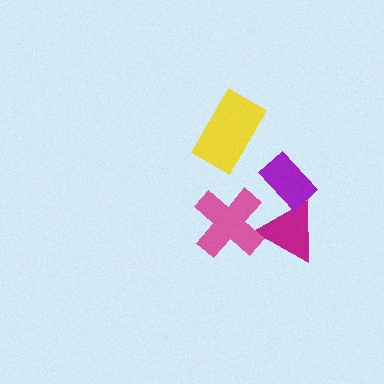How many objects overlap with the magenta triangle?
2 objects overlap with the magenta triangle.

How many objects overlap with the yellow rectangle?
0 objects overlap with the yellow rectangle.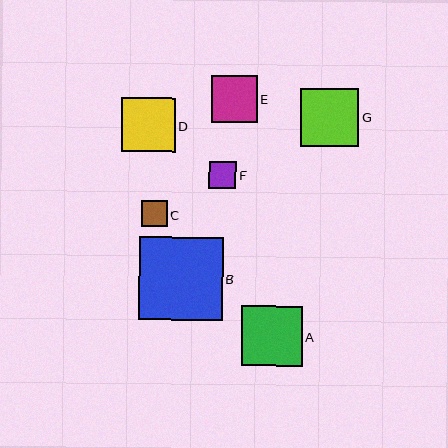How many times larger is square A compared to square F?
Square A is approximately 2.2 times the size of square F.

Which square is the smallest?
Square C is the smallest with a size of approximately 26 pixels.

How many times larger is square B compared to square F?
Square B is approximately 3.1 times the size of square F.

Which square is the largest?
Square B is the largest with a size of approximately 83 pixels.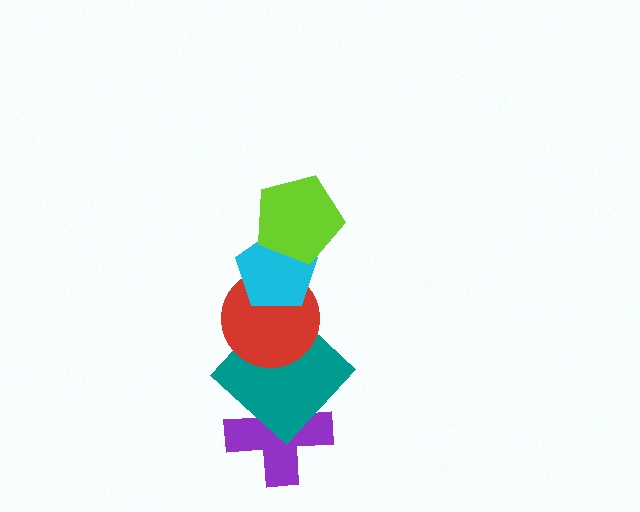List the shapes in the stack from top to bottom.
From top to bottom: the lime pentagon, the cyan pentagon, the red circle, the teal diamond, the purple cross.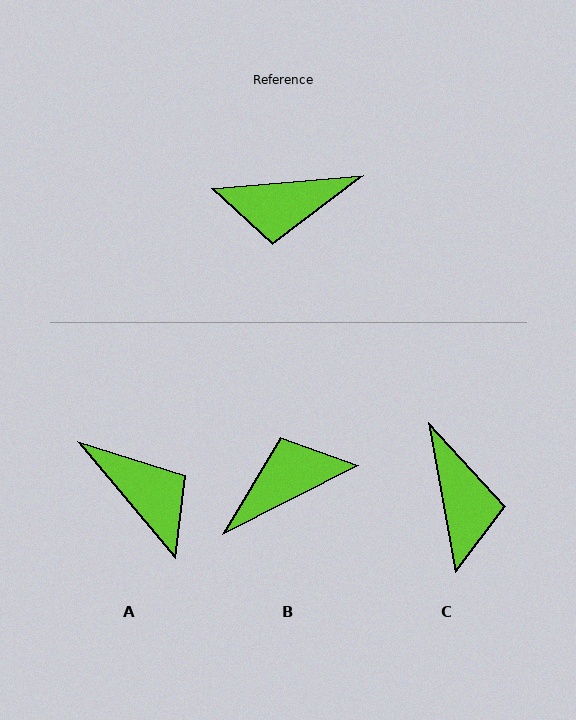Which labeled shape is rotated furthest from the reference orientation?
B, about 158 degrees away.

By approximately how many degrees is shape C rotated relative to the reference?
Approximately 95 degrees counter-clockwise.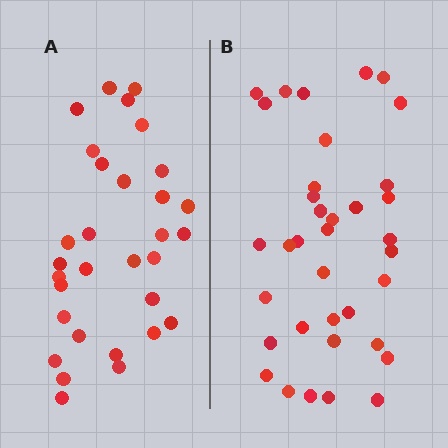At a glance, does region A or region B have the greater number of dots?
Region B (the right region) has more dots.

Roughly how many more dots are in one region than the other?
Region B has about 5 more dots than region A.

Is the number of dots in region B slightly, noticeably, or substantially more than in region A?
Region B has only slightly more — the two regions are fairly close. The ratio is roughly 1.2 to 1.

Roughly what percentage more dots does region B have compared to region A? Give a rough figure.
About 15% more.